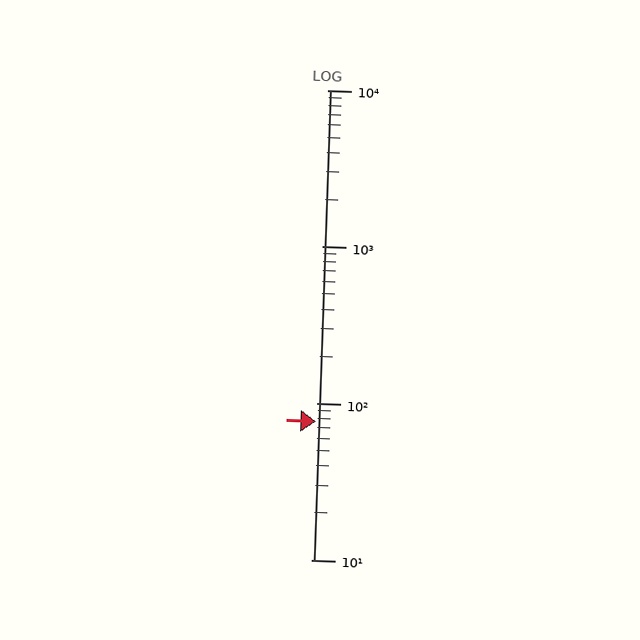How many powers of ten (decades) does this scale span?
The scale spans 3 decades, from 10 to 10000.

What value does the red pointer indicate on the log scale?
The pointer indicates approximately 77.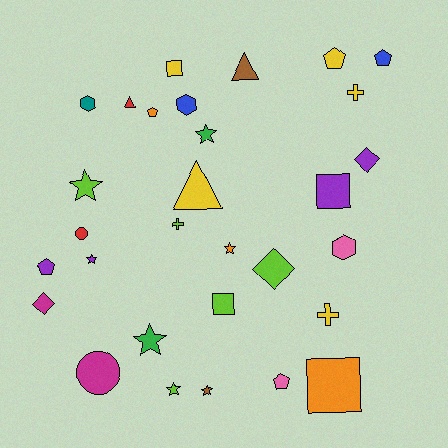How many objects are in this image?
There are 30 objects.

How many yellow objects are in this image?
There are 5 yellow objects.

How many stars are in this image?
There are 7 stars.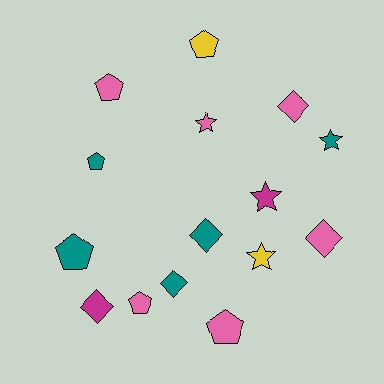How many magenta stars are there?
There is 1 magenta star.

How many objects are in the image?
There are 15 objects.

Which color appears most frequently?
Pink, with 6 objects.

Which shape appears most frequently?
Pentagon, with 6 objects.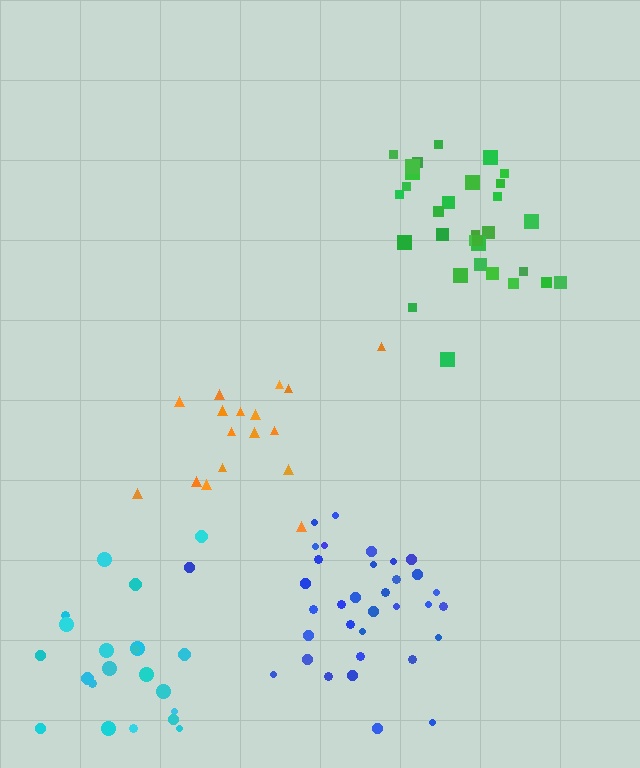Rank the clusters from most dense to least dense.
blue, green, orange, cyan.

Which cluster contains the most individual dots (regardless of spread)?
Blue (34).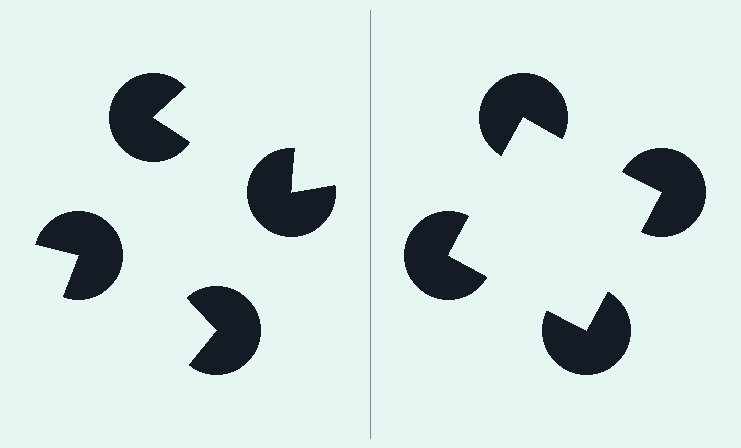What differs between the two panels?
The pac-man discs are positioned identically on both sides; only the wedge orientations differ. On the right they align to a square; on the left they are misaligned.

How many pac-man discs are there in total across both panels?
8 — 4 on each side.